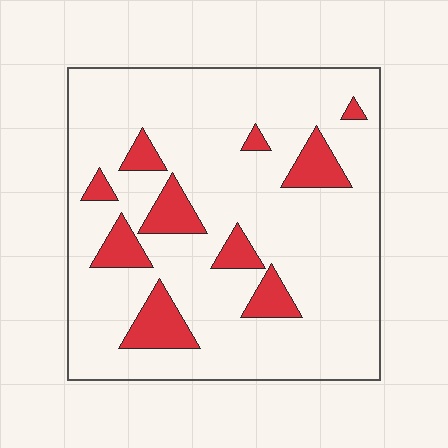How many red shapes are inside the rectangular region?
10.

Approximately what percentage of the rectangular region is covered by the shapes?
Approximately 15%.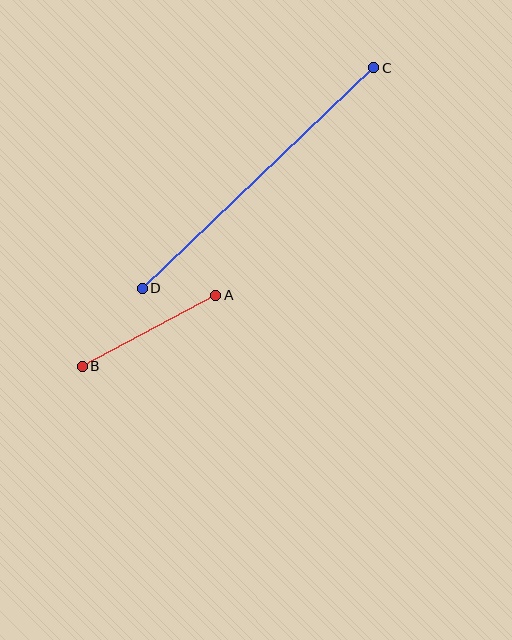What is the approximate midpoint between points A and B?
The midpoint is at approximately (149, 331) pixels.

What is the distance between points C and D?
The distance is approximately 320 pixels.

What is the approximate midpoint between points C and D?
The midpoint is at approximately (258, 178) pixels.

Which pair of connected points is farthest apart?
Points C and D are farthest apart.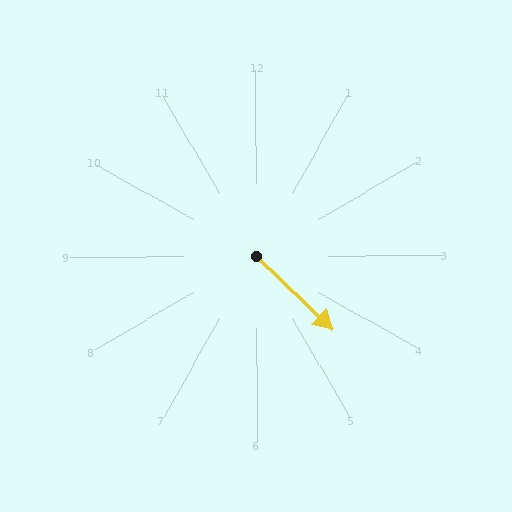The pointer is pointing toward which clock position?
Roughly 4 o'clock.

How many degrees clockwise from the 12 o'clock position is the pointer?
Approximately 134 degrees.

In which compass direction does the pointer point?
Southeast.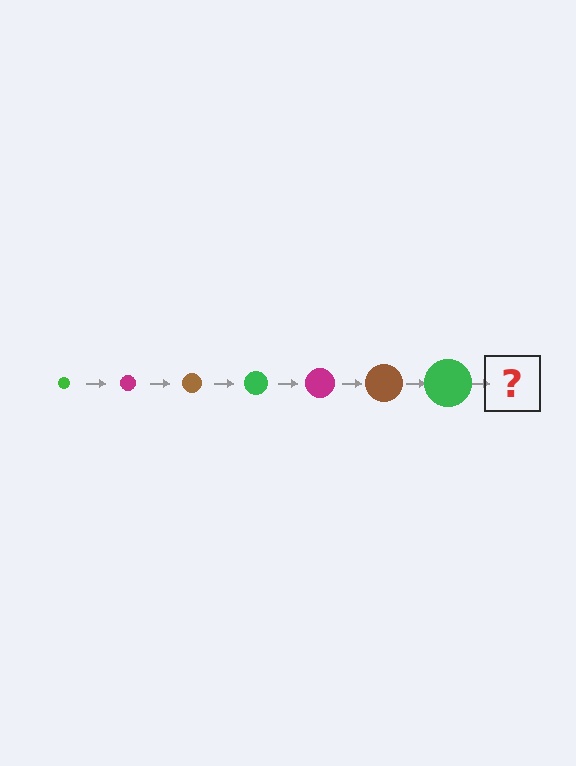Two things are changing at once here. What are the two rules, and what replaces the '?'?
The two rules are that the circle grows larger each step and the color cycles through green, magenta, and brown. The '?' should be a magenta circle, larger than the previous one.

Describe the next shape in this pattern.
It should be a magenta circle, larger than the previous one.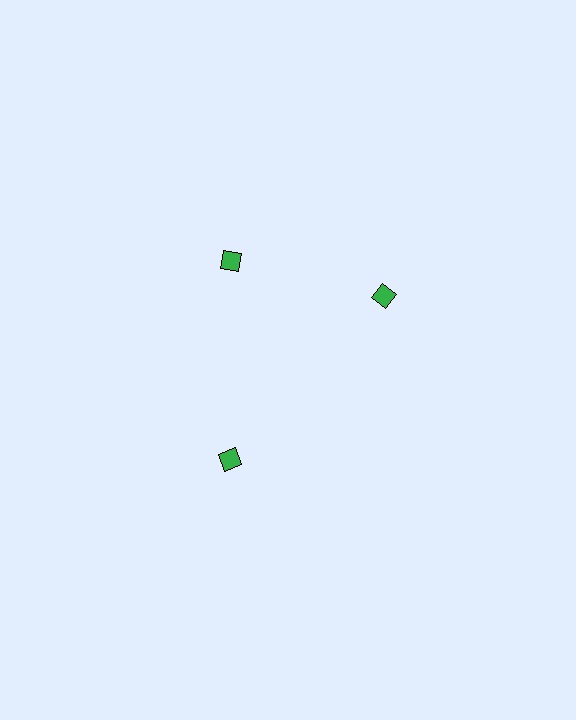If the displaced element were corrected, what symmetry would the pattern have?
It would have 3-fold rotational symmetry — the pattern would map onto itself every 120 degrees.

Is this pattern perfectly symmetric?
No. The 3 green diamonds are arranged in a ring, but one element near the 3 o'clock position is rotated out of alignment along the ring, breaking the 3-fold rotational symmetry.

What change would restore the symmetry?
The symmetry would be restored by rotating it back into even spacing with its neighbors so that all 3 diamonds sit at equal angles and equal distance from the center.